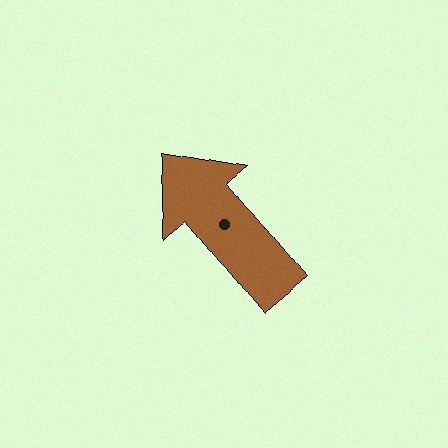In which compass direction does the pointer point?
Northwest.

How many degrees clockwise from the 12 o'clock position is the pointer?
Approximately 320 degrees.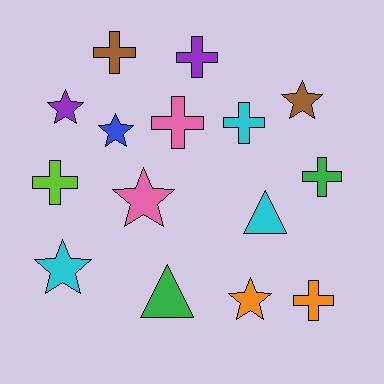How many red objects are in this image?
There are no red objects.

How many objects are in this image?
There are 15 objects.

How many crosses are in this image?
There are 7 crosses.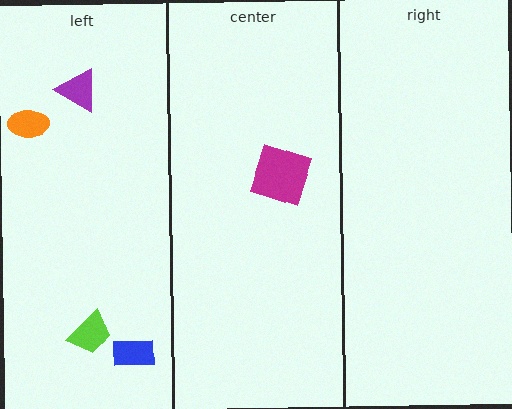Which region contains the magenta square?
The center region.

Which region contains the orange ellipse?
The left region.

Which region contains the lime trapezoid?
The left region.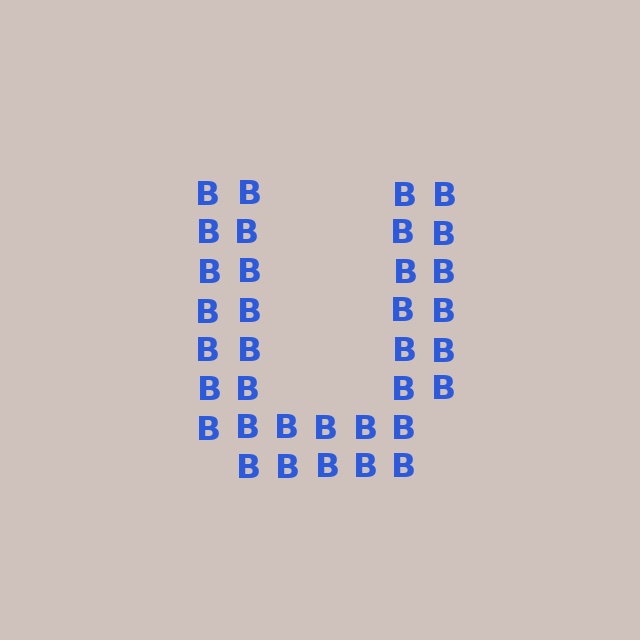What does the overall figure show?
The overall figure shows the letter U.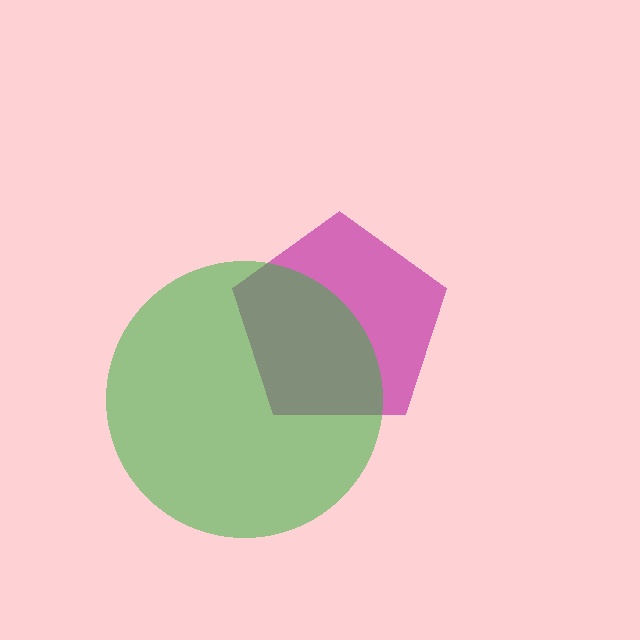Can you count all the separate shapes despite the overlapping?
Yes, there are 2 separate shapes.